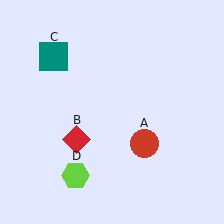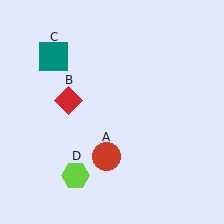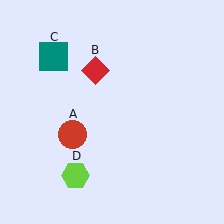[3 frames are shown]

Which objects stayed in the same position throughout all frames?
Teal square (object C) and lime hexagon (object D) remained stationary.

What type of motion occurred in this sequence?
The red circle (object A), red diamond (object B) rotated clockwise around the center of the scene.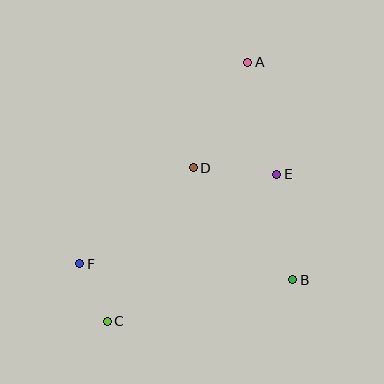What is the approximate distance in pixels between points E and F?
The distance between E and F is approximately 216 pixels.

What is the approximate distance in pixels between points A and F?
The distance between A and F is approximately 262 pixels.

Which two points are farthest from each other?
Points A and C are farthest from each other.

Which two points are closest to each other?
Points C and F are closest to each other.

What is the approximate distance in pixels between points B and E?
The distance between B and E is approximately 107 pixels.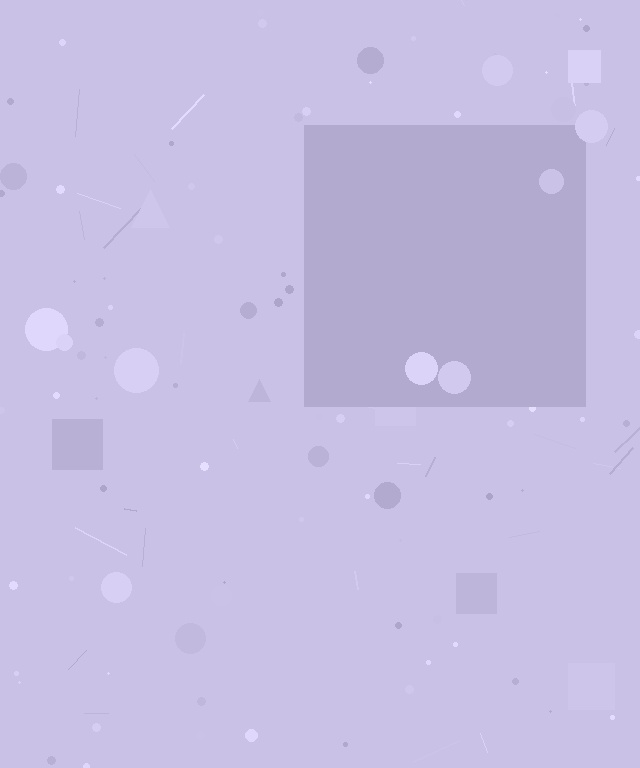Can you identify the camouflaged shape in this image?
The camouflaged shape is a square.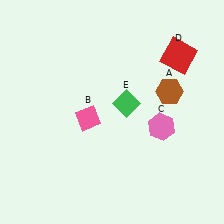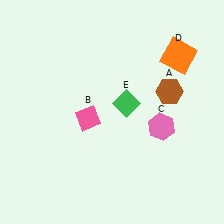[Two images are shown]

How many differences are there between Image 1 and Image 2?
There is 1 difference between the two images.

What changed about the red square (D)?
In Image 1, D is red. In Image 2, it changed to orange.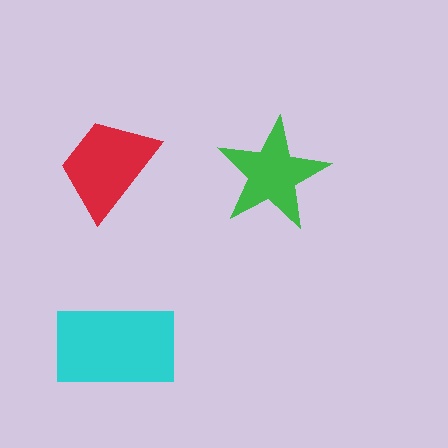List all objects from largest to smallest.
The cyan rectangle, the red trapezoid, the green star.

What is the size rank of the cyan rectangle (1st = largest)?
1st.